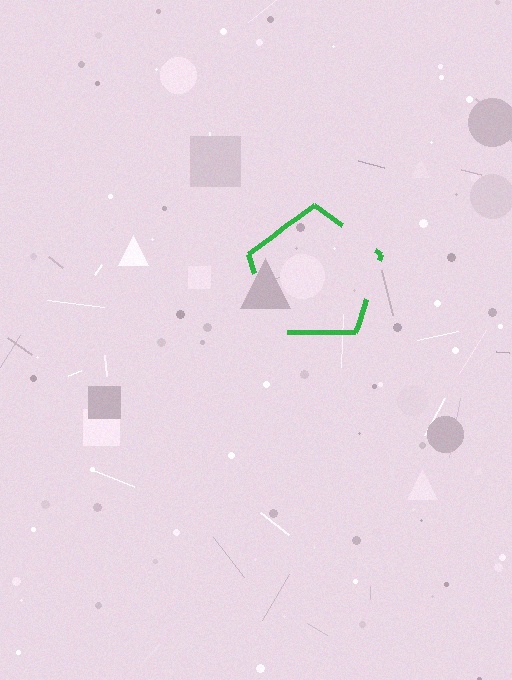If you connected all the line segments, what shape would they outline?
They would outline a pentagon.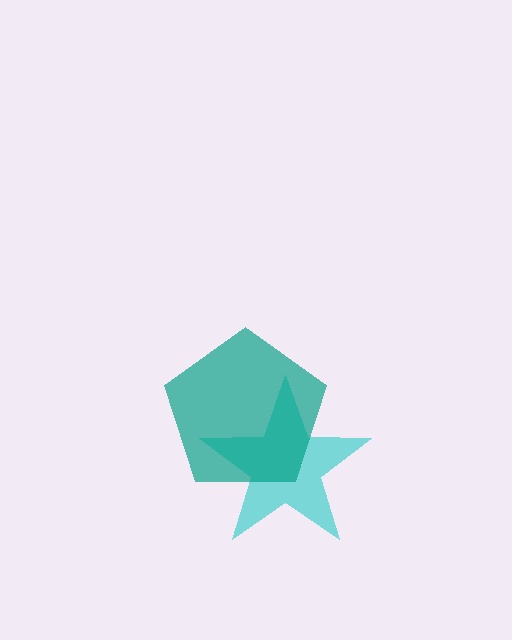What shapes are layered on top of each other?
The layered shapes are: a cyan star, a teal pentagon.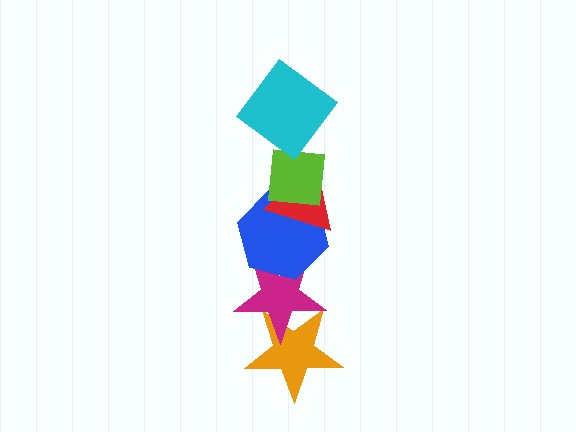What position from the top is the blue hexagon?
The blue hexagon is 4th from the top.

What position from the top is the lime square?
The lime square is 2nd from the top.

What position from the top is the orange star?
The orange star is 6th from the top.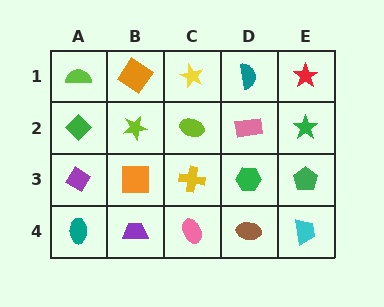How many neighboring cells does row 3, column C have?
4.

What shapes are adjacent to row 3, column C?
A lime ellipse (row 2, column C), a pink ellipse (row 4, column C), an orange square (row 3, column B), a green hexagon (row 3, column D).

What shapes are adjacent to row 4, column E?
A green pentagon (row 3, column E), a brown ellipse (row 4, column D).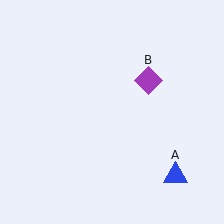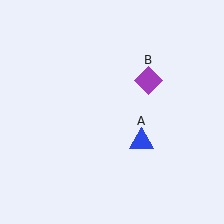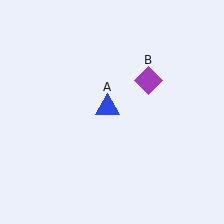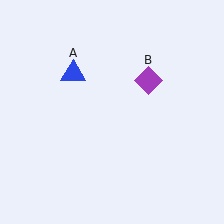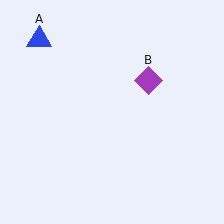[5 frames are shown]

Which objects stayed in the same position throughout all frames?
Purple diamond (object B) remained stationary.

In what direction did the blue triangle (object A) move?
The blue triangle (object A) moved up and to the left.